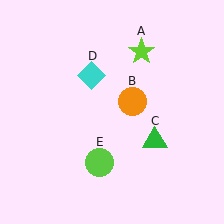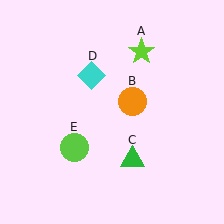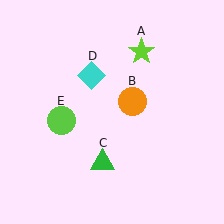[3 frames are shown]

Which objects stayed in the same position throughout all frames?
Lime star (object A) and orange circle (object B) and cyan diamond (object D) remained stationary.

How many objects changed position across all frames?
2 objects changed position: green triangle (object C), lime circle (object E).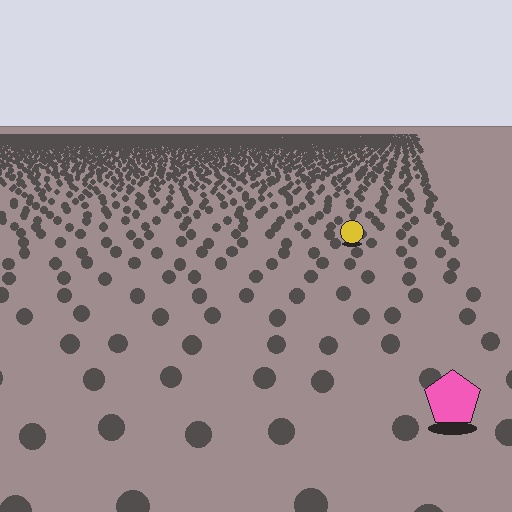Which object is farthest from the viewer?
The yellow circle is farthest from the viewer. It appears smaller and the ground texture around it is denser.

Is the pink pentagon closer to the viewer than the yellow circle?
Yes. The pink pentagon is closer — you can tell from the texture gradient: the ground texture is coarser near it.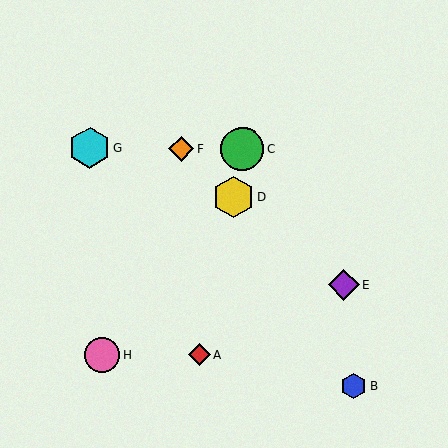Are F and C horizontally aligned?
Yes, both are at y≈149.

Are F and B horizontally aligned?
No, F is at y≈149 and B is at y≈386.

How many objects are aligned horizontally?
3 objects (C, F, G) are aligned horizontally.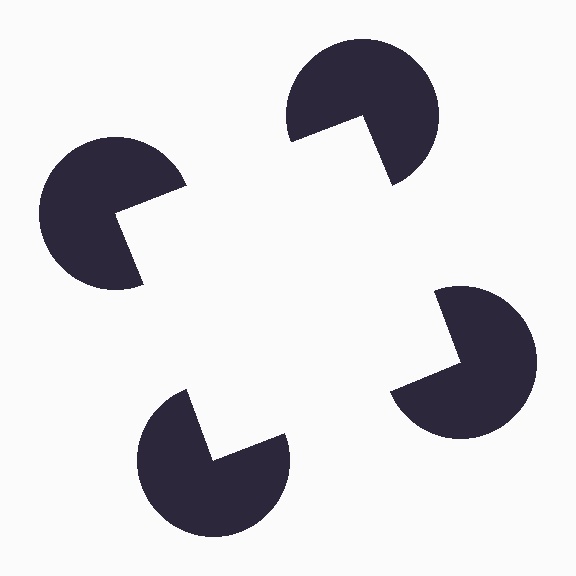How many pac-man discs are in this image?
There are 4 — one at each vertex of the illusory square.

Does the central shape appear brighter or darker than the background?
It typically appears slightly brighter than the background, even though no actual brightness change is drawn.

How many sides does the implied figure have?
4 sides.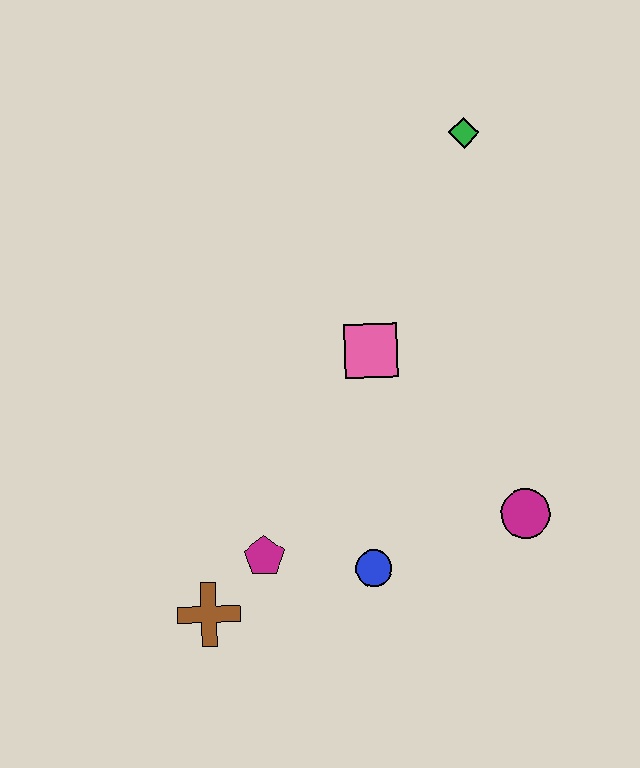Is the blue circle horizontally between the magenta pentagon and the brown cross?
No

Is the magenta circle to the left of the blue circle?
No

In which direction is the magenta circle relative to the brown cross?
The magenta circle is to the right of the brown cross.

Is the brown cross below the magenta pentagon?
Yes